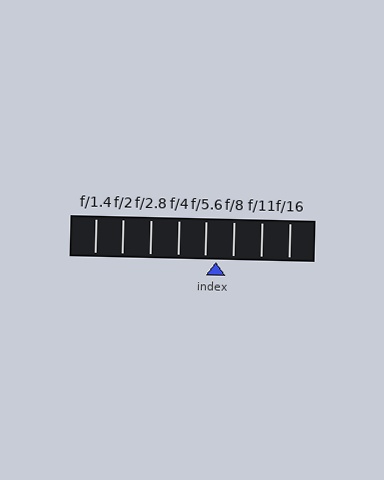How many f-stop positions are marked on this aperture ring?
There are 8 f-stop positions marked.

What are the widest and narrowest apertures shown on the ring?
The widest aperture shown is f/1.4 and the narrowest is f/16.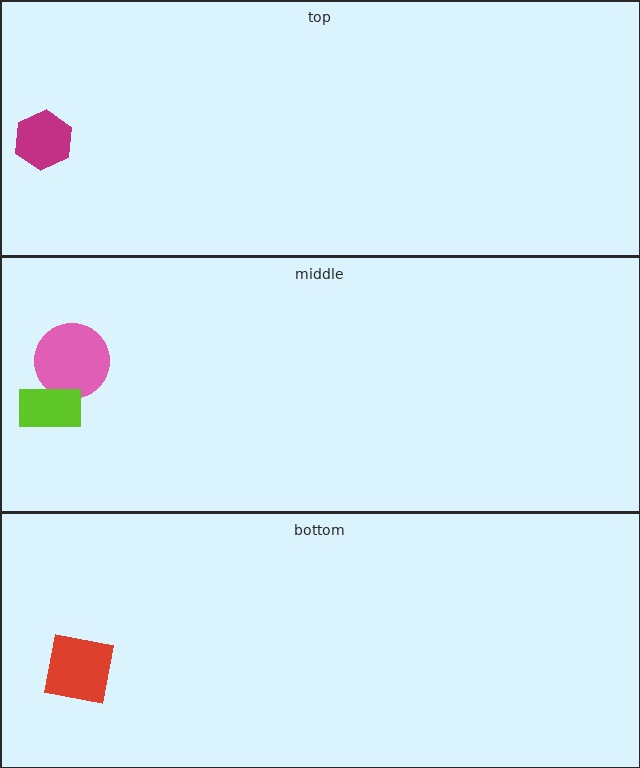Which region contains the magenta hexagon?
The top region.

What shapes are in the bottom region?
The red square.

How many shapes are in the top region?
1.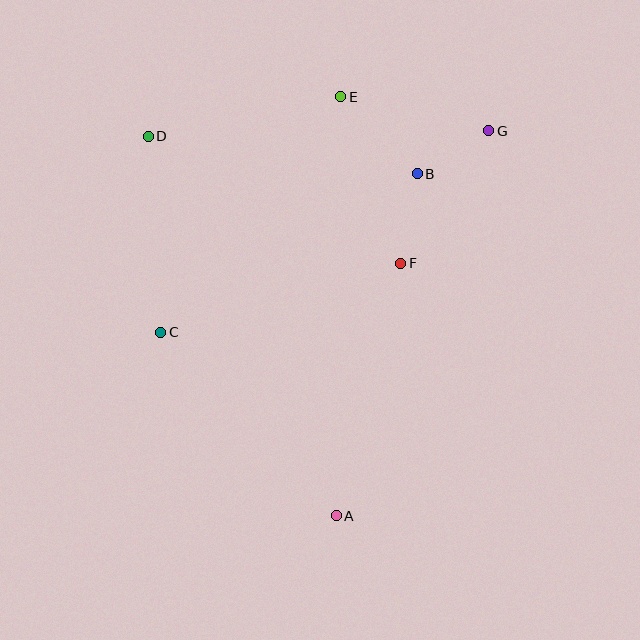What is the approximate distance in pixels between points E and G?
The distance between E and G is approximately 152 pixels.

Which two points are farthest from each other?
Points A and D are farthest from each other.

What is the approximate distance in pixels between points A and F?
The distance between A and F is approximately 261 pixels.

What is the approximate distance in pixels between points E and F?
The distance between E and F is approximately 177 pixels.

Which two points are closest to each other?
Points B and G are closest to each other.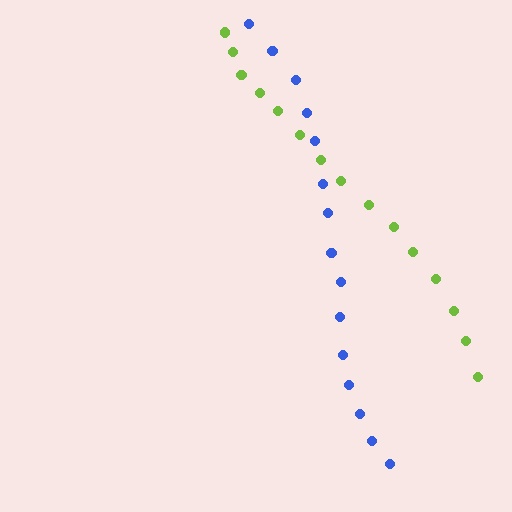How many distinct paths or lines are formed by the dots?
There are 2 distinct paths.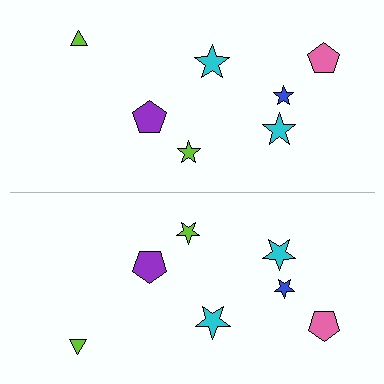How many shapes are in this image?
There are 14 shapes in this image.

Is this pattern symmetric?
Yes, this pattern has bilateral (reflection) symmetry.